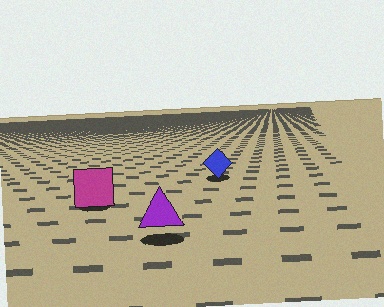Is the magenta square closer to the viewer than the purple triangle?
No. The purple triangle is closer — you can tell from the texture gradient: the ground texture is coarser near it.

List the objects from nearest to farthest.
From nearest to farthest: the purple triangle, the magenta square, the blue diamond.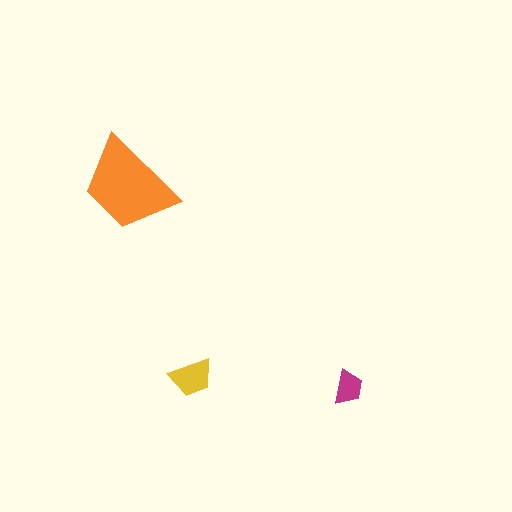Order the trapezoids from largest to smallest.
the orange one, the yellow one, the magenta one.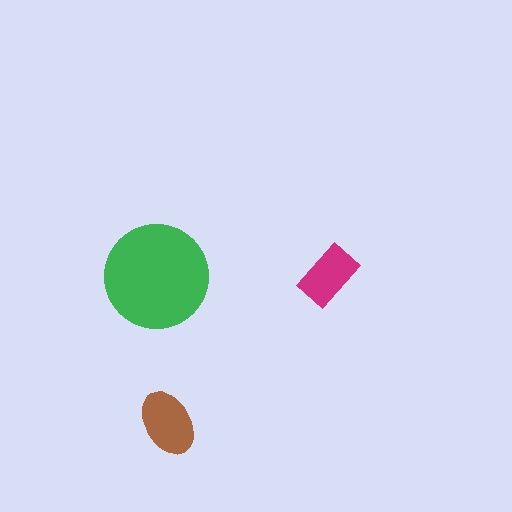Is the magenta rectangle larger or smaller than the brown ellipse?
Smaller.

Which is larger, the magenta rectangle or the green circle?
The green circle.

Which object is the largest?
The green circle.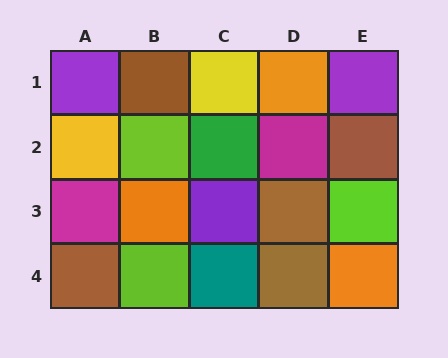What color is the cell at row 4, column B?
Lime.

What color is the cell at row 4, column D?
Brown.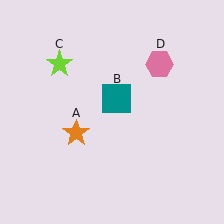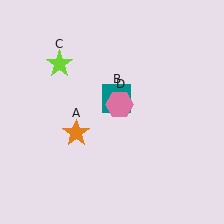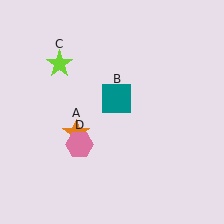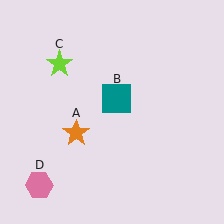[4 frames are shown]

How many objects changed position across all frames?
1 object changed position: pink hexagon (object D).